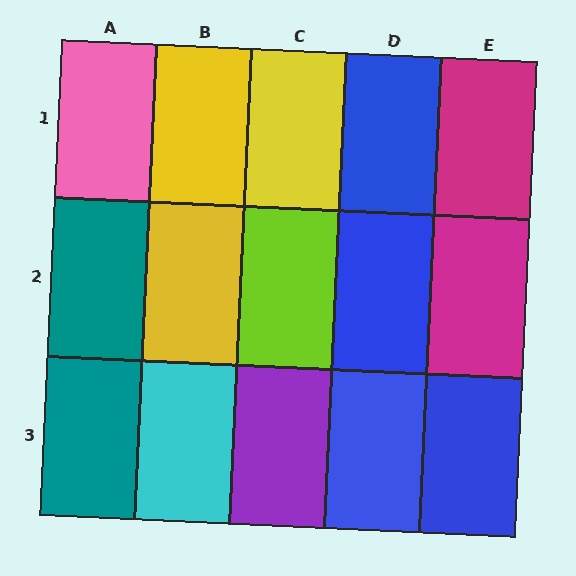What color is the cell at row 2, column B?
Yellow.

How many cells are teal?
2 cells are teal.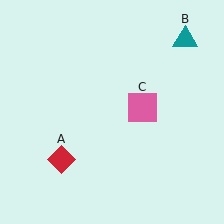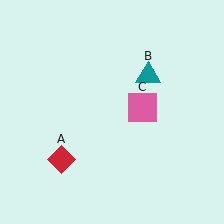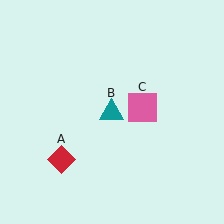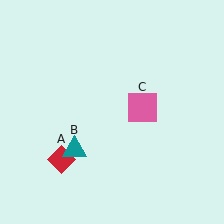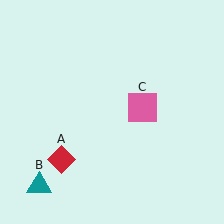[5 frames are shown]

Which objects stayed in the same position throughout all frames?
Red diamond (object A) and pink square (object C) remained stationary.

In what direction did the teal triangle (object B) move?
The teal triangle (object B) moved down and to the left.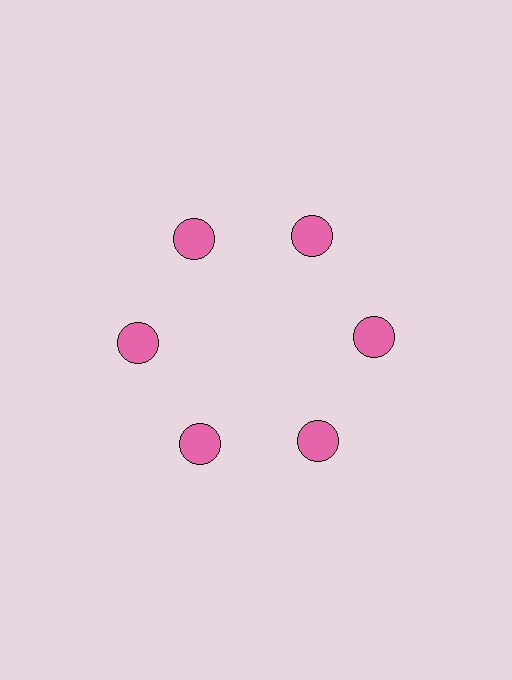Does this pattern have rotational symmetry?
Yes, this pattern has 6-fold rotational symmetry. It looks the same after rotating 60 degrees around the center.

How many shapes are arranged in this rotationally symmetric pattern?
There are 6 shapes, arranged in 6 groups of 1.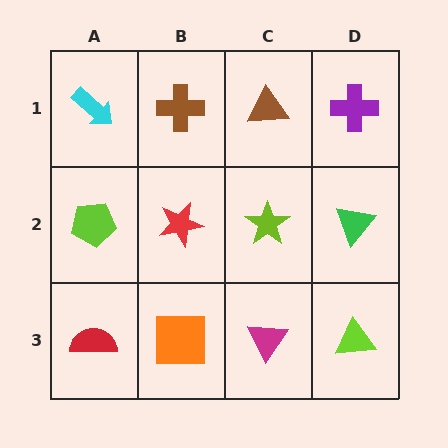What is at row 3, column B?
An orange square.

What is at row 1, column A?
A cyan arrow.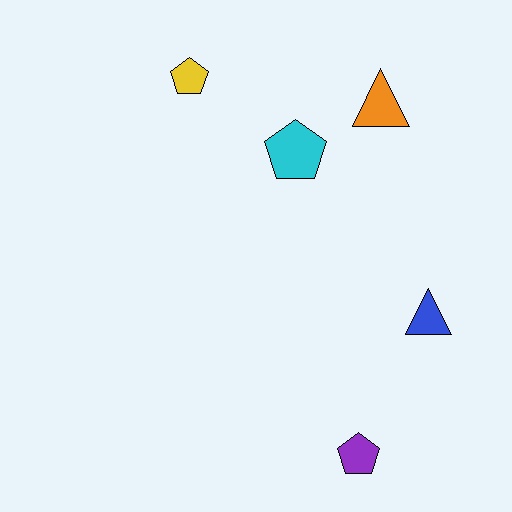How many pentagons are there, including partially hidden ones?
There are 3 pentagons.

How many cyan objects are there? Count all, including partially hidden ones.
There is 1 cyan object.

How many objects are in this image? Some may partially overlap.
There are 5 objects.